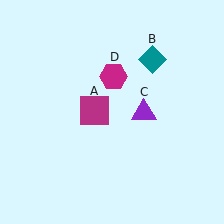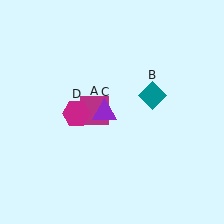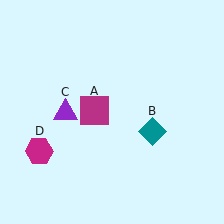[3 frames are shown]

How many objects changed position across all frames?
3 objects changed position: teal diamond (object B), purple triangle (object C), magenta hexagon (object D).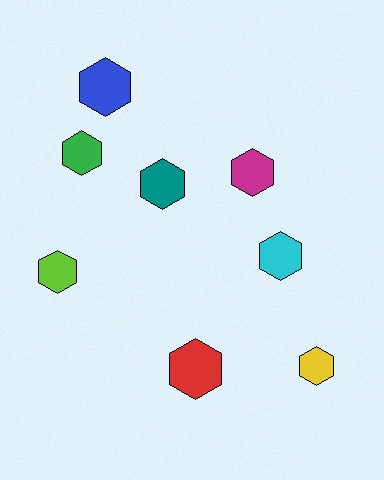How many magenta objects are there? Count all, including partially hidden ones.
There is 1 magenta object.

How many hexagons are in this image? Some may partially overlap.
There are 8 hexagons.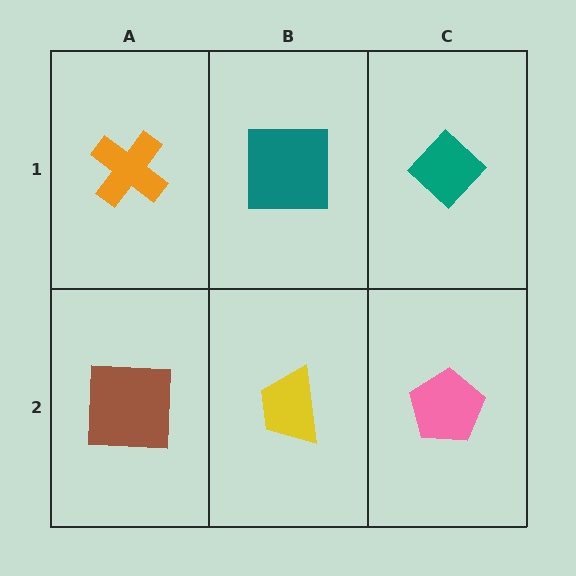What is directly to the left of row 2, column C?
A yellow trapezoid.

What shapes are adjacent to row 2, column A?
An orange cross (row 1, column A), a yellow trapezoid (row 2, column B).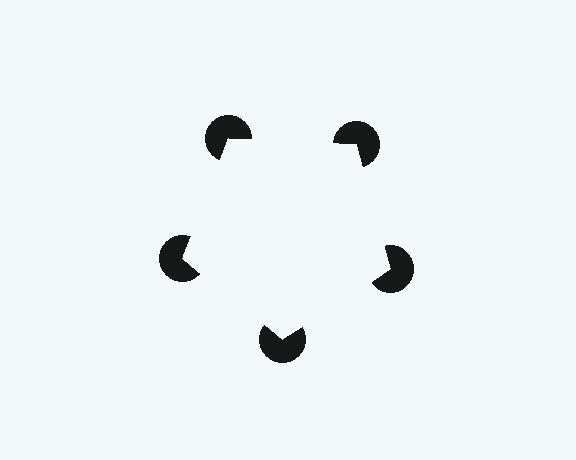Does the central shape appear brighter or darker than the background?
It typically appears slightly brighter than the background, even though no actual brightness change is drawn.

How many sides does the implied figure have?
5 sides.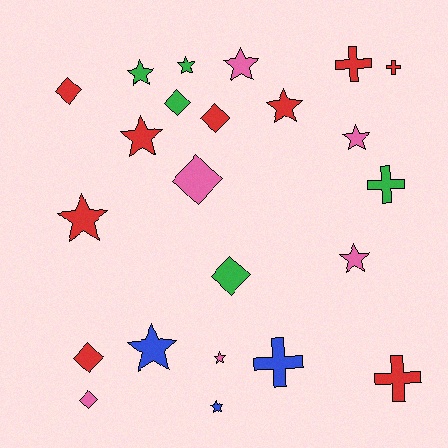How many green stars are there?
There are 2 green stars.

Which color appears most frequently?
Red, with 9 objects.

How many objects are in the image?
There are 23 objects.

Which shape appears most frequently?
Star, with 11 objects.